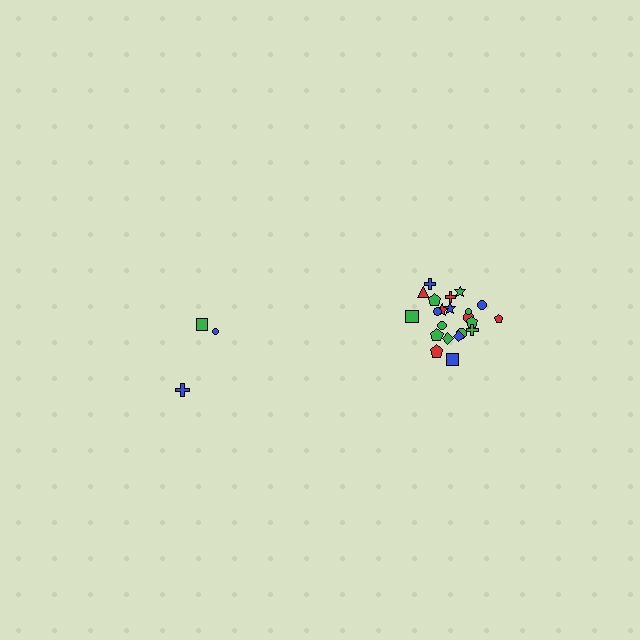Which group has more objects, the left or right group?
The right group.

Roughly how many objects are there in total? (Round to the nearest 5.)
Roughly 25 objects in total.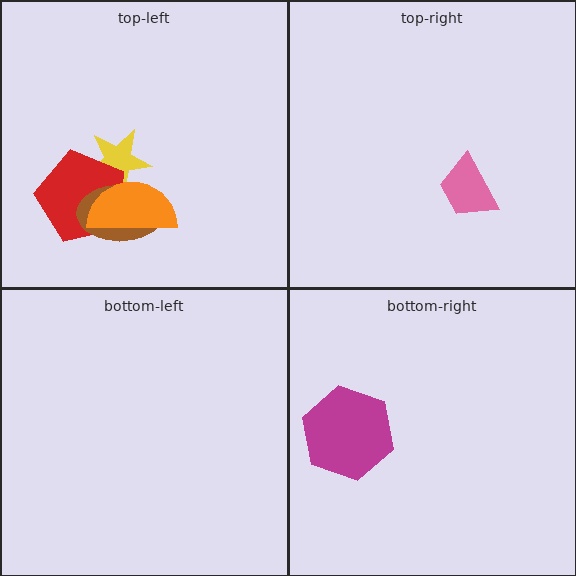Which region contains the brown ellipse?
The top-left region.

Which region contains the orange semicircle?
The top-left region.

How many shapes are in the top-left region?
4.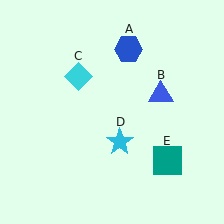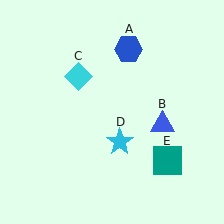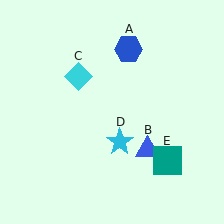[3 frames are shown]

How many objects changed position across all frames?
1 object changed position: blue triangle (object B).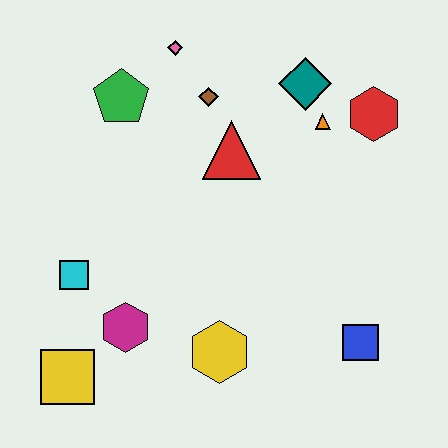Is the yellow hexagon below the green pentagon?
Yes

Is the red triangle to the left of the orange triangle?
Yes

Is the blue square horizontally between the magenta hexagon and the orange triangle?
No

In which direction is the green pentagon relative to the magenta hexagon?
The green pentagon is above the magenta hexagon.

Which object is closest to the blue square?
The yellow hexagon is closest to the blue square.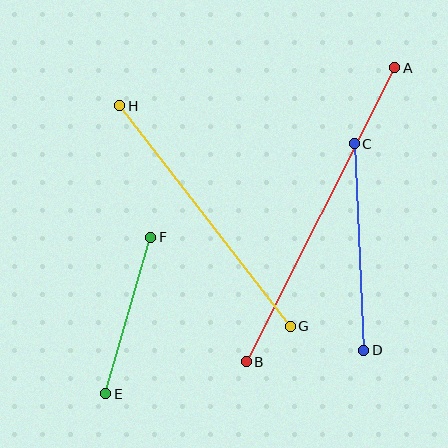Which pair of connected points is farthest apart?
Points A and B are farthest apart.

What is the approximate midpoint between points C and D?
The midpoint is at approximately (359, 247) pixels.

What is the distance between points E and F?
The distance is approximately 163 pixels.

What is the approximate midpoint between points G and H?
The midpoint is at approximately (205, 216) pixels.